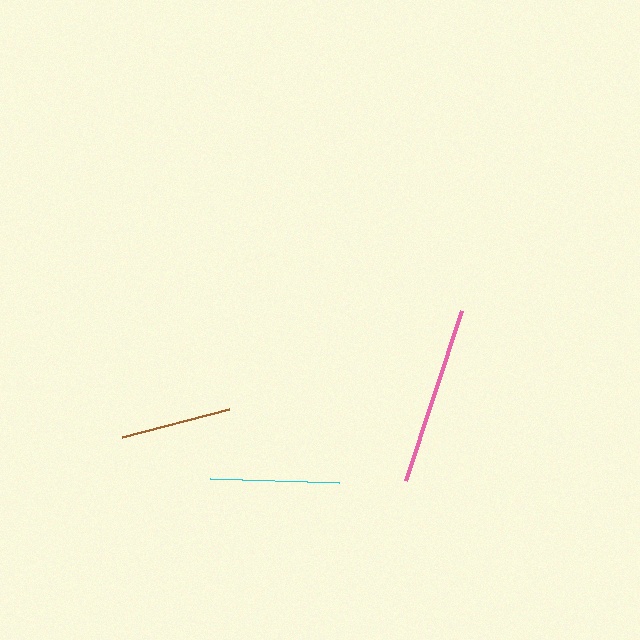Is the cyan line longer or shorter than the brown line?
The cyan line is longer than the brown line.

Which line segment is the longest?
The pink line is the longest at approximately 178 pixels.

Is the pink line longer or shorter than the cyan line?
The pink line is longer than the cyan line.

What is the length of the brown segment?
The brown segment is approximately 111 pixels long.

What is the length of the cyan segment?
The cyan segment is approximately 129 pixels long.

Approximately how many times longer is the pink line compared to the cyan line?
The pink line is approximately 1.4 times the length of the cyan line.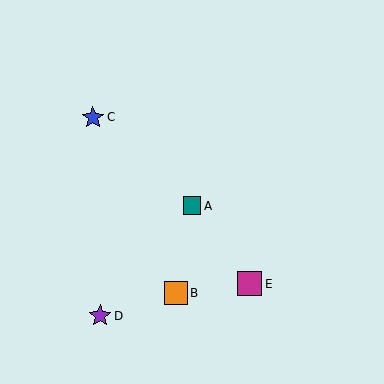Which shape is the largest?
The magenta square (labeled E) is the largest.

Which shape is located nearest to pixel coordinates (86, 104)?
The blue star (labeled C) at (93, 117) is nearest to that location.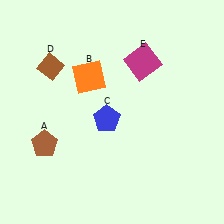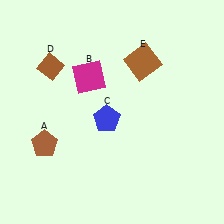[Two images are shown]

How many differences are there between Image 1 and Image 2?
There are 2 differences between the two images.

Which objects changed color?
B changed from orange to magenta. E changed from magenta to brown.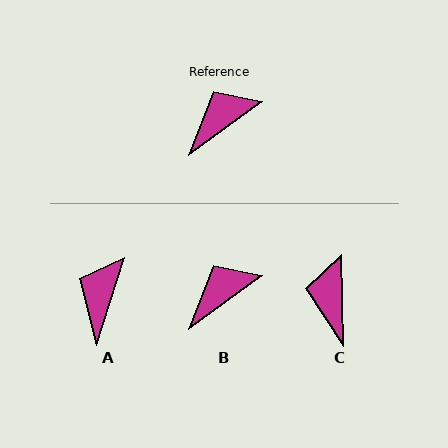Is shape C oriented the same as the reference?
No, it is off by about 55 degrees.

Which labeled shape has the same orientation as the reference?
B.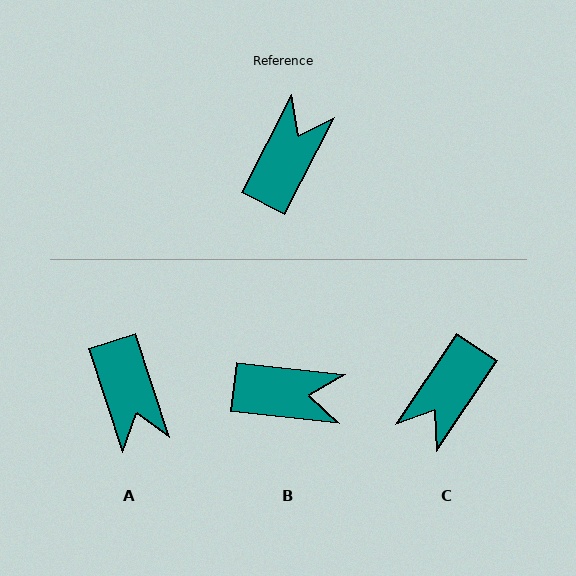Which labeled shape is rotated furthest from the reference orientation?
C, about 174 degrees away.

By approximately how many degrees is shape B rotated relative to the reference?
Approximately 69 degrees clockwise.